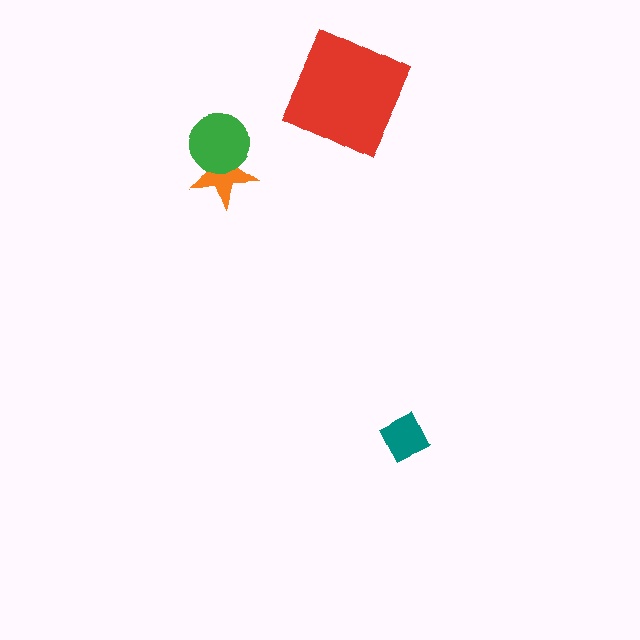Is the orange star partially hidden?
Yes, it is partially covered by another shape.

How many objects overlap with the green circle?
1 object overlaps with the green circle.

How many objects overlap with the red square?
0 objects overlap with the red square.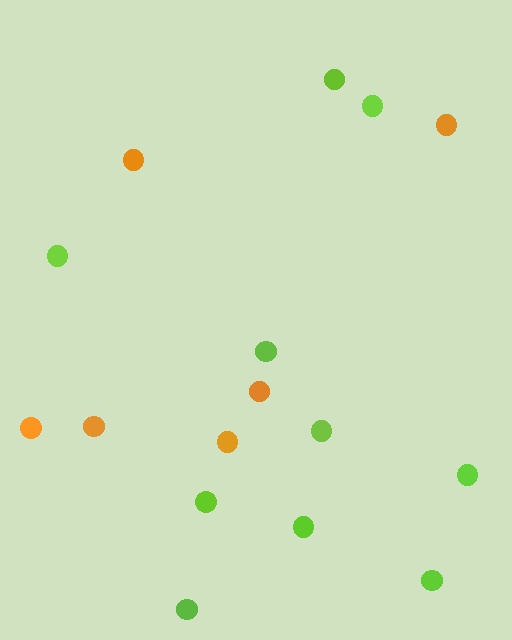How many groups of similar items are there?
There are 2 groups: one group of orange circles (6) and one group of lime circles (10).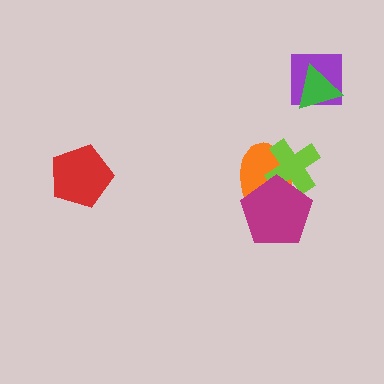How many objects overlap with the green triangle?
1 object overlaps with the green triangle.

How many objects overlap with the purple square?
1 object overlaps with the purple square.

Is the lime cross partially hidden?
Yes, it is partially covered by another shape.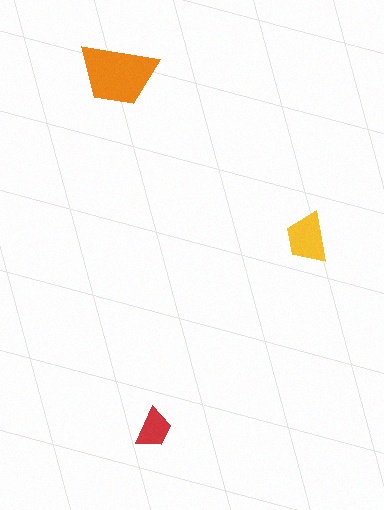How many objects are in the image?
There are 3 objects in the image.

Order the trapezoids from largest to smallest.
the orange one, the yellow one, the red one.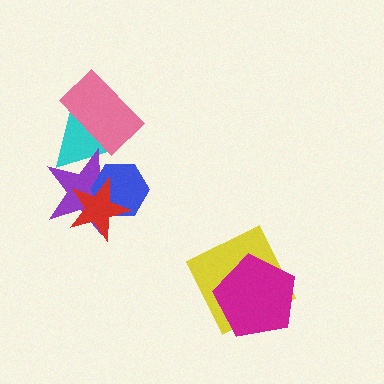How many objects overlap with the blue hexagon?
2 objects overlap with the blue hexagon.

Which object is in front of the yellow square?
The magenta pentagon is in front of the yellow square.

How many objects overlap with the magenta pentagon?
1 object overlaps with the magenta pentagon.